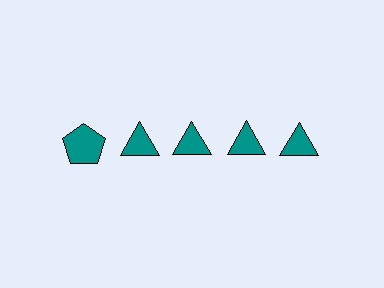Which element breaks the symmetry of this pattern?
The teal pentagon in the top row, leftmost column breaks the symmetry. All other shapes are teal triangles.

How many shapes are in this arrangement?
There are 5 shapes arranged in a grid pattern.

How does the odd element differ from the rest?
It has a different shape: pentagon instead of triangle.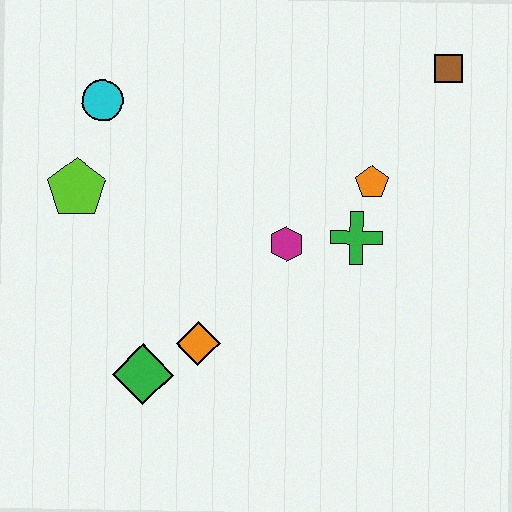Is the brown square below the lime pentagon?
No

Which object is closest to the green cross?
The orange pentagon is closest to the green cross.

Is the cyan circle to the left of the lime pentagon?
No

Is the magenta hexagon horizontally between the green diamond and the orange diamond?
No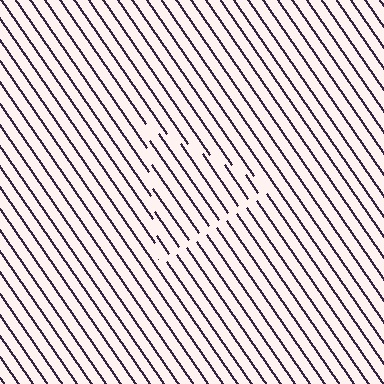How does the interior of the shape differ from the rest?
The interior of the shape contains the same grating, shifted by half a period — the contour is defined by the phase discontinuity where line-ends from the inner and outer gratings abut.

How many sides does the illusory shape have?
3 sides — the line-ends trace a triangle.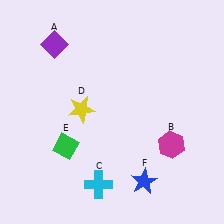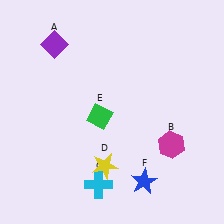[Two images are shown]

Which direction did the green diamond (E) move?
The green diamond (E) moved right.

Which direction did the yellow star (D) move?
The yellow star (D) moved down.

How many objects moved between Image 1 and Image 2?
2 objects moved between the two images.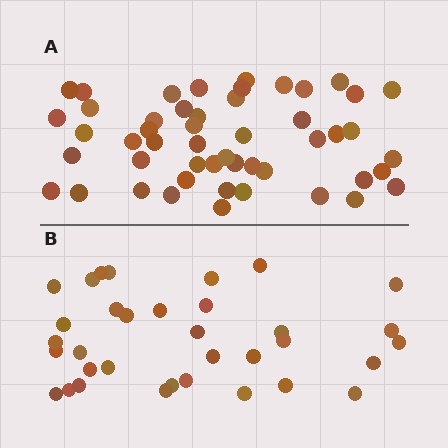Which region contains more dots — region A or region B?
Region A (the top region) has more dots.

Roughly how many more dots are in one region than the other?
Region A has approximately 15 more dots than region B.